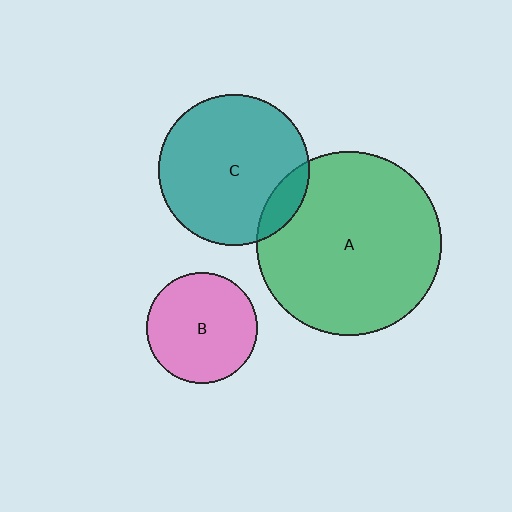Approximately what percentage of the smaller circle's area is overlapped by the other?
Approximately 10%.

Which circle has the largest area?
Circle A (green).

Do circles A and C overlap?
Yes.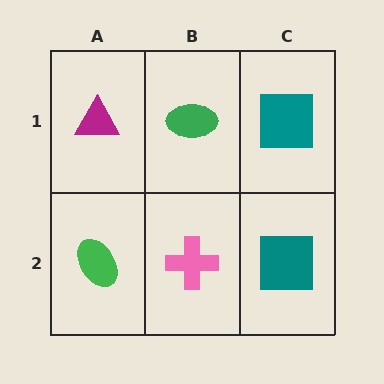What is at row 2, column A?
A green ellipse.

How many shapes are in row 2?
3 shapes.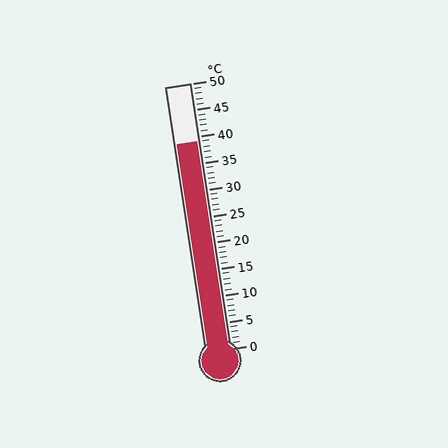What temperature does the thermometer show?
The thermometer shows approximately 39°C.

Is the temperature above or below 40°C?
The temperature is below 40°C.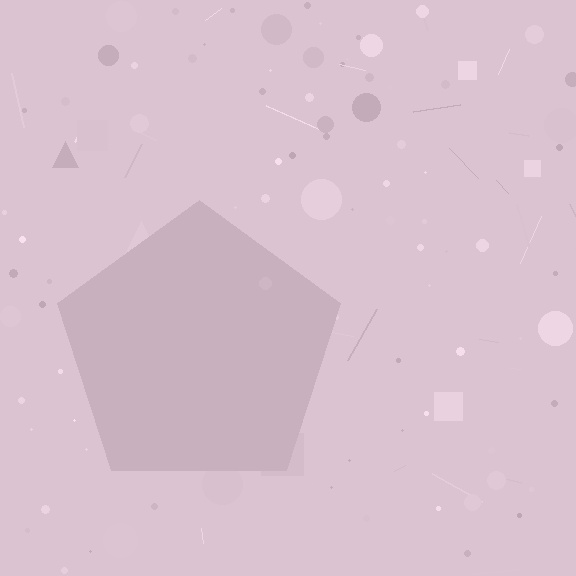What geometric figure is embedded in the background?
A pentagon is embedded in the background.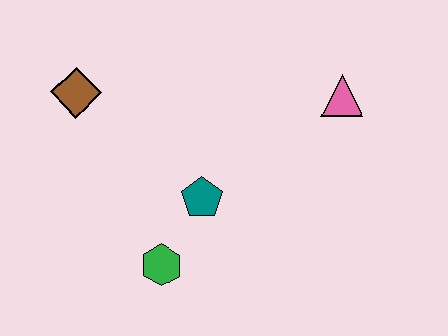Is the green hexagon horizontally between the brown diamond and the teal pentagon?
Yes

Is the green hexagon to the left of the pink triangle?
Yes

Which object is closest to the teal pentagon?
The green hexagon is closest to the teal pentagon.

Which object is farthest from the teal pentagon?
The pink triangle is farthest from the teal pentagon.